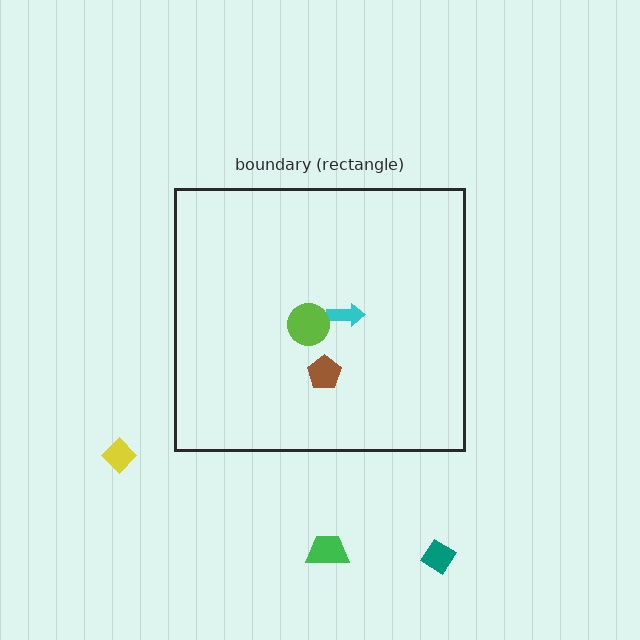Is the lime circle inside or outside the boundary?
Inside.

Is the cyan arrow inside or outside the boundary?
Inside.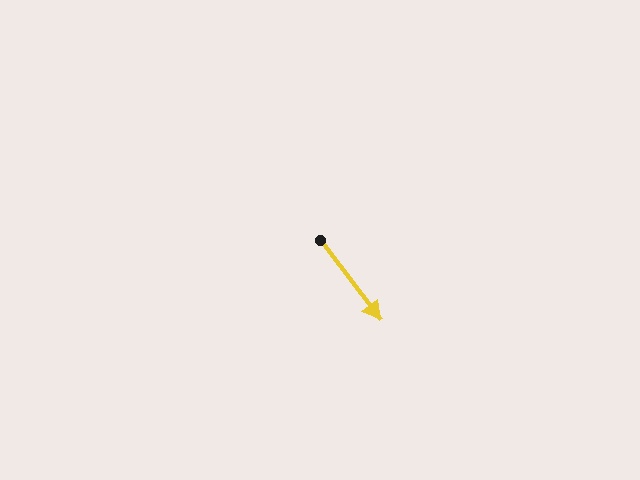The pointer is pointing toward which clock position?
Roughly 5 o'clock.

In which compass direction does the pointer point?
Southeast.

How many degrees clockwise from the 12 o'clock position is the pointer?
Approximately 143 degrees.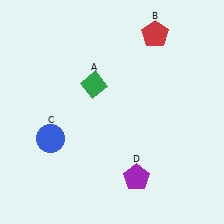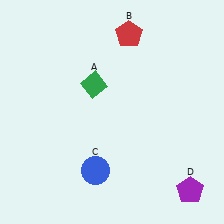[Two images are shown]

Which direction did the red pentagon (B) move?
The red pentagon (B) moved left.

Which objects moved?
The objects that moved are: the red pentagon (B), the blue circle (C), the purple pentagon (D).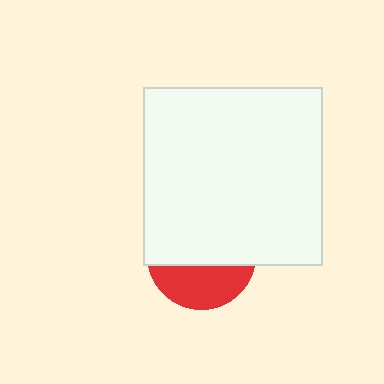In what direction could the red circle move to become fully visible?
The red circle could move down. That would shift it out from behind the white square entirely.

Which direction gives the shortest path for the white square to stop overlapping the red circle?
Moving up gives the shortest separation.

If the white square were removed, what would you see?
You would see the complete red circle.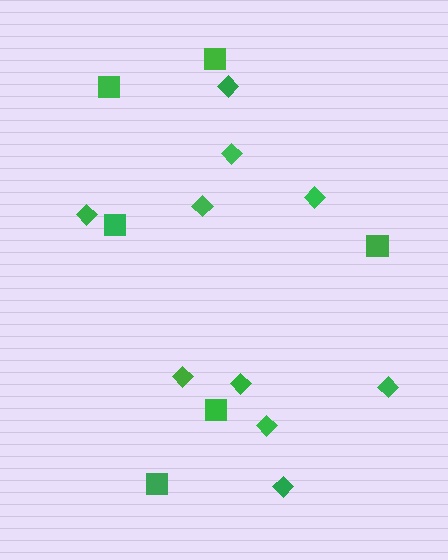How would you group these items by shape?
There are 2 groups: one group of diamonds (10) and one group of squares (6).